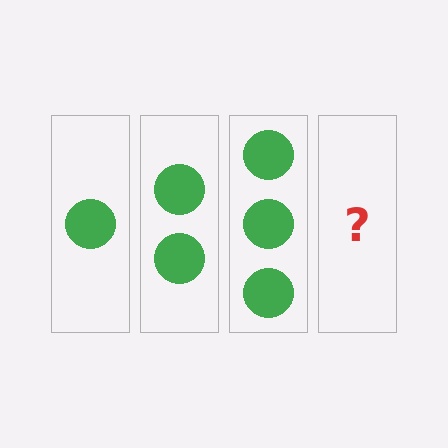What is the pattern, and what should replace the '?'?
The pattern is that each step adds one more circle. The '?' should be 4 circles.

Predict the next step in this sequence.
The next step is 4 circles.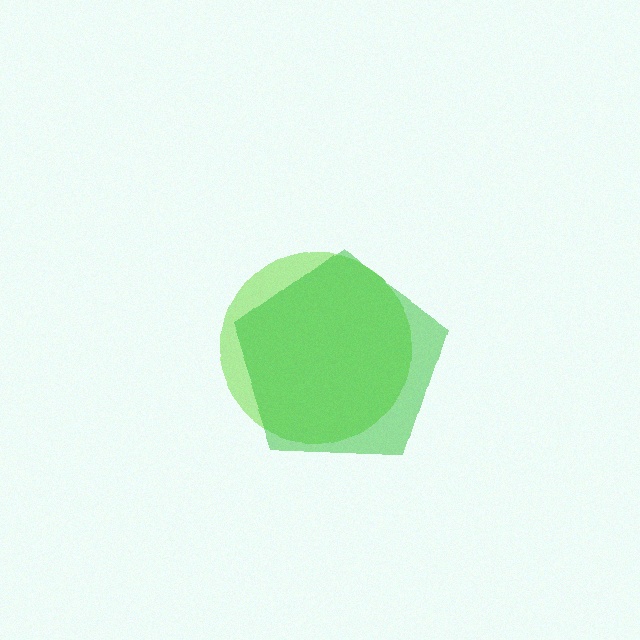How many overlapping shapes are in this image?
There are 2 overlapping shapes in the image.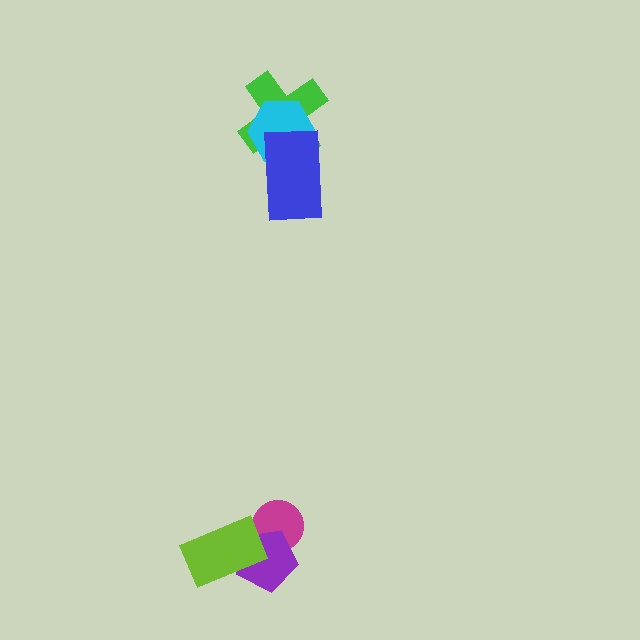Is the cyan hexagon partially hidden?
Yes, it is partially covered by another shape.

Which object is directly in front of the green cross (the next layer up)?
The cyan hexagon is directly in front of the green cross.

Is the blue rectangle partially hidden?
No, no other shape covers it.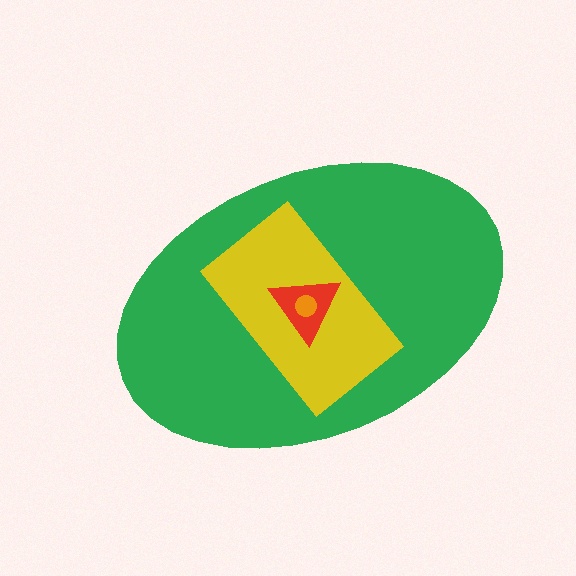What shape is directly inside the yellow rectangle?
The red triangle.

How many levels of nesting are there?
4.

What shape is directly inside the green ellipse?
The yellow rectangle.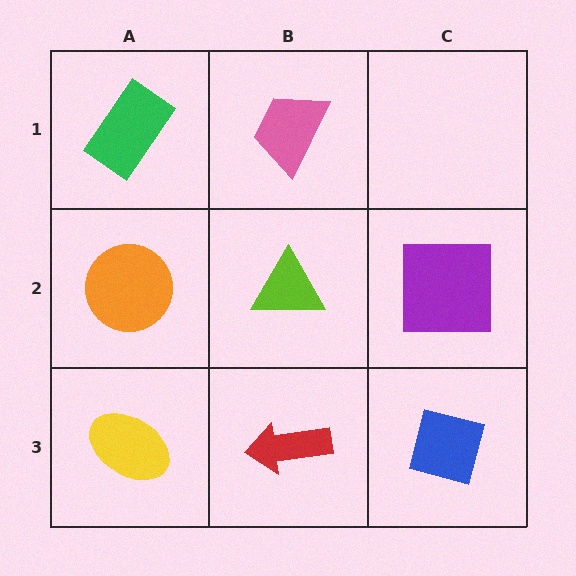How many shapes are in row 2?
3 shapes.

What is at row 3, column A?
A yellow ellipse.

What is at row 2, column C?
A purple square.